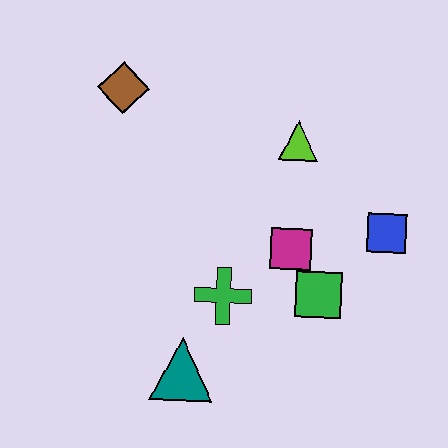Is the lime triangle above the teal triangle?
Yes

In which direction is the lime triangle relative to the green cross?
The lime triangle is above the green cross.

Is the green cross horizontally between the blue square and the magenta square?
No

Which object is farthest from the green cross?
The brown diamond is farthest from the green cross.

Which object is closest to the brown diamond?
The lime triangle is closest to the brown diamond.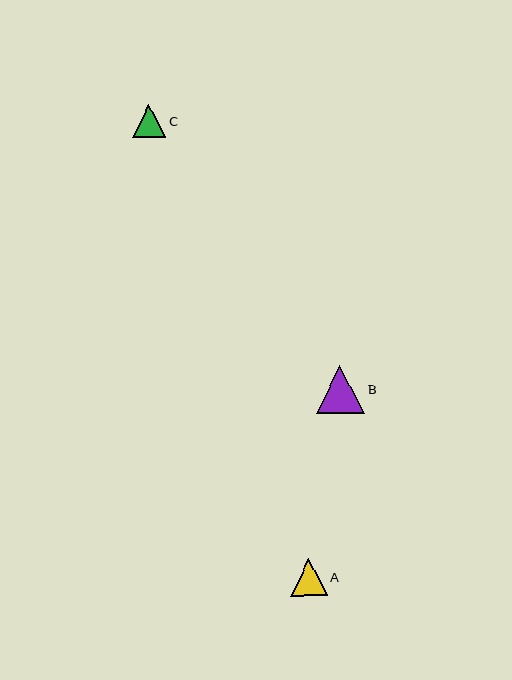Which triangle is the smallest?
Triangle C is the smallest with a size of approximately 33 pixels.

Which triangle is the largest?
Triangle B is the largest with a size of approximately 48 pixels.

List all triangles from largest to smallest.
From largest to smallest: B, A, C.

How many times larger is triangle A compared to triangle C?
Triangle A is approximately 1.1 times the size of triangle C.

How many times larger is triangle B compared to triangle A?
Triangle B is approximately 1.3 times the size of triangle A.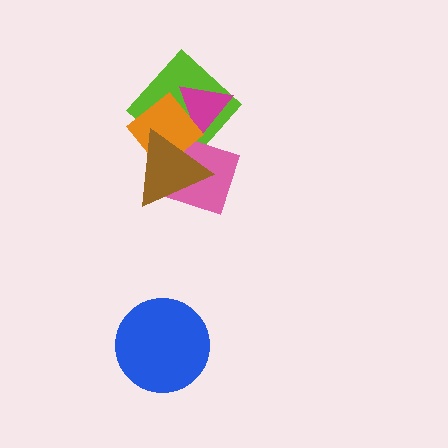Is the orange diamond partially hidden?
Yes, it is partially covered by another shape.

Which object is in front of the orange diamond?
The brown triangle is in front of the orange diamond.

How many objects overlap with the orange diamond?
4 objects overlap with the orange diamond.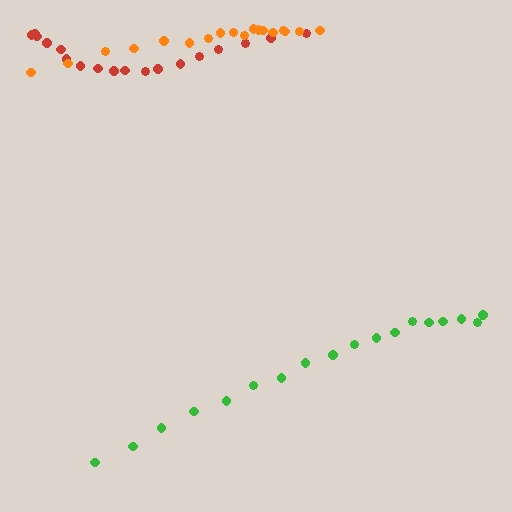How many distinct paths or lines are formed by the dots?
There are 3 distinct paths.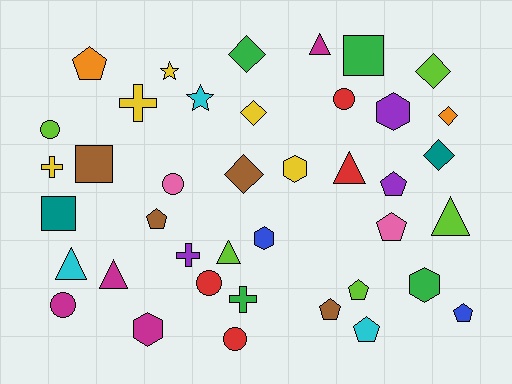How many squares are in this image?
There are 3 squares.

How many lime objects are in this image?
There are 5 lime objects.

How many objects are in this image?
There are 40 objects.